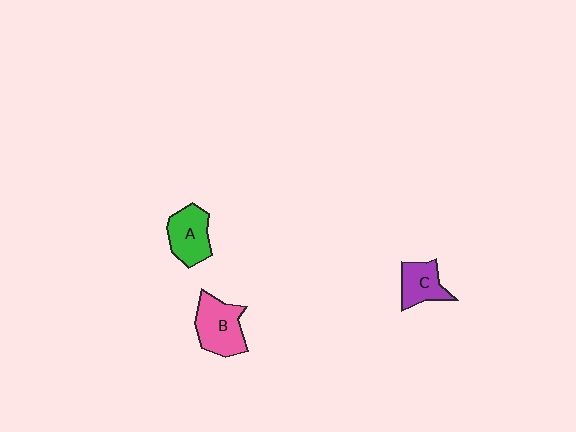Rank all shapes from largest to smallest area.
From largest to smallest: B (pink), A (green), C (purple).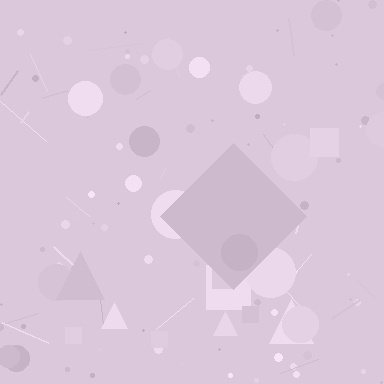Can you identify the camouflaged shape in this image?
The camouflaged shape is a diamond.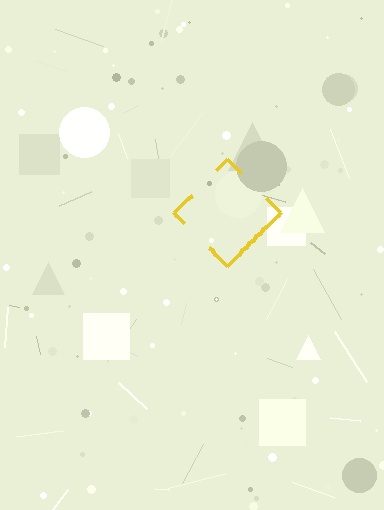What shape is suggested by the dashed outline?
The dashed outline suggests a diamond.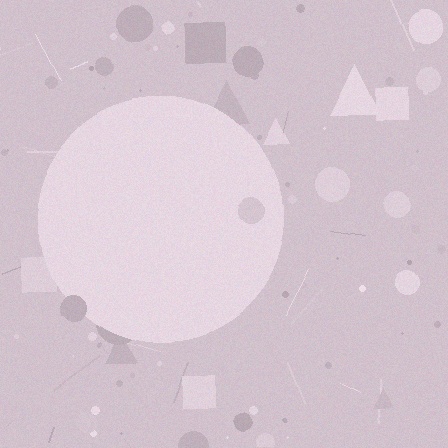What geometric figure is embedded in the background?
A circle is embedded in the background.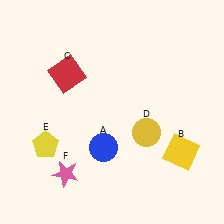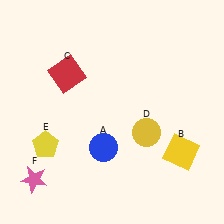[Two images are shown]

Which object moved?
The pink star (F) moved left.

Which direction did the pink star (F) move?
The pink star (F) moved left.